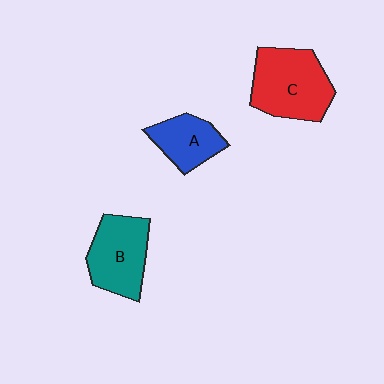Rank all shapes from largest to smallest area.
From largest to smallest: C (red), B (teal), A (blue).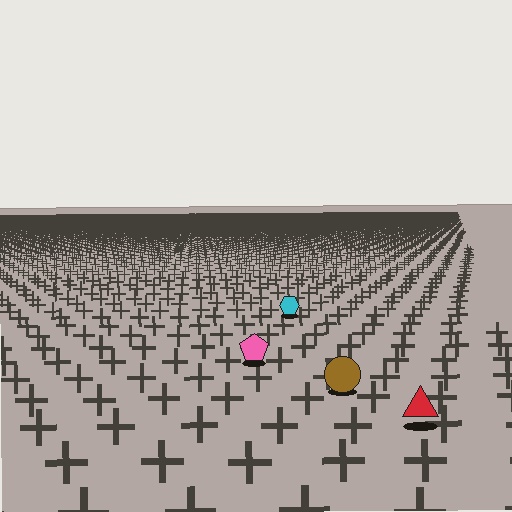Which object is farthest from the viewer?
The cyan hexagon is farthest from the viewer. It appears smaller and the ground texture around it is denser.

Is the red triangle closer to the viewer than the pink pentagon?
Yes. The red triangle is closer — you can tell from the texture gradient: the ground texture is coarser near it.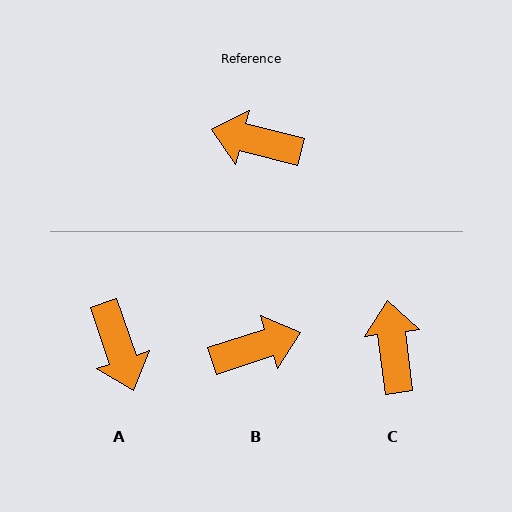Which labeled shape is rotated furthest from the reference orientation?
B, about 148 degrees away.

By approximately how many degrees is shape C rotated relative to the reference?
Approximately 69 degrees clockwise.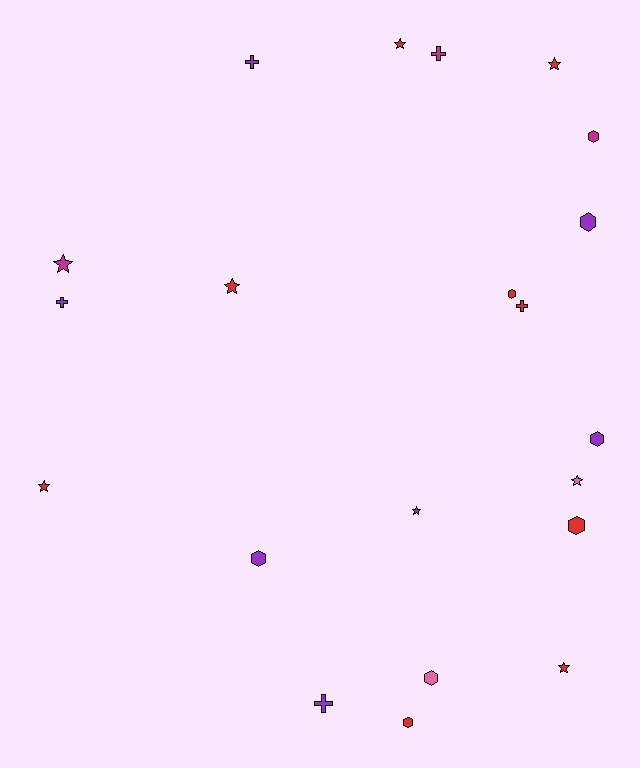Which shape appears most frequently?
Hexagon, with 8 objects.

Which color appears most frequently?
Red, with 9 objects.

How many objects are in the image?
There are 21 objects.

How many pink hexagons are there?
There is 1 pink hexagon.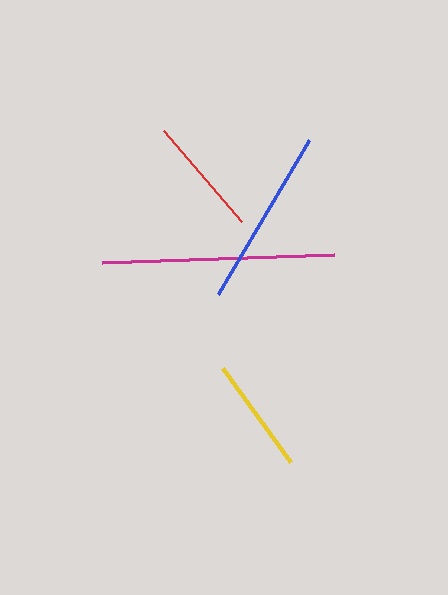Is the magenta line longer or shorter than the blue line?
The magenta line is longer than the blue line.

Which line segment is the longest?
The magenta line is the longest at approximately 232 pixels.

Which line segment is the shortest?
The yellow line is the shortest at approximately 116 pixels.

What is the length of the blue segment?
The blue segment is approximately 179 pixels long.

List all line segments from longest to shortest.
From longest to shortest: magenta, blue, red, yellow.